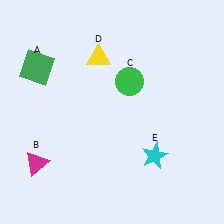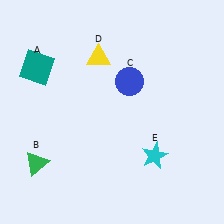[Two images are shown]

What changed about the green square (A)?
In Image 1, A is green. In Image 2, it changed to teal.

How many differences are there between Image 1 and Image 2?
There are 3 differences between the two images.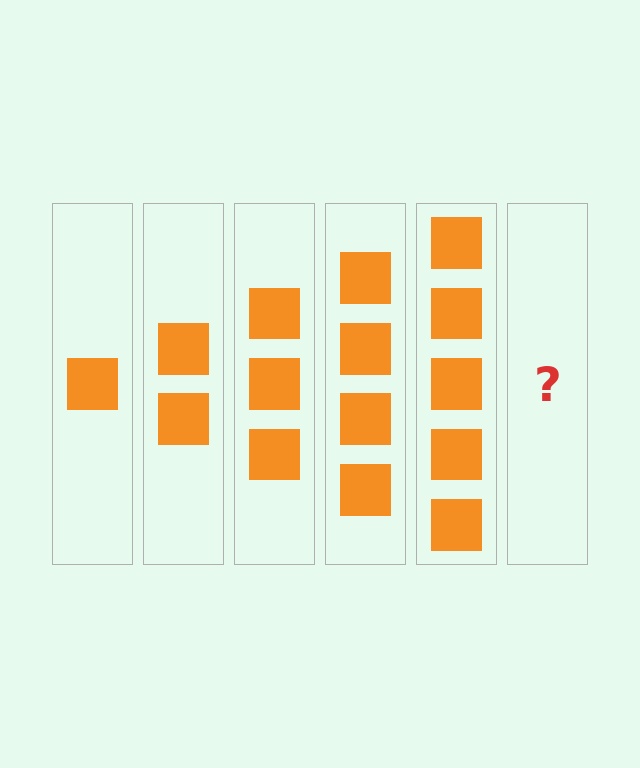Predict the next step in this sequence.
The next step is 6 squares.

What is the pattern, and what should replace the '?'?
The pattern is that each step adds one more square. The '?' should be 6 squares.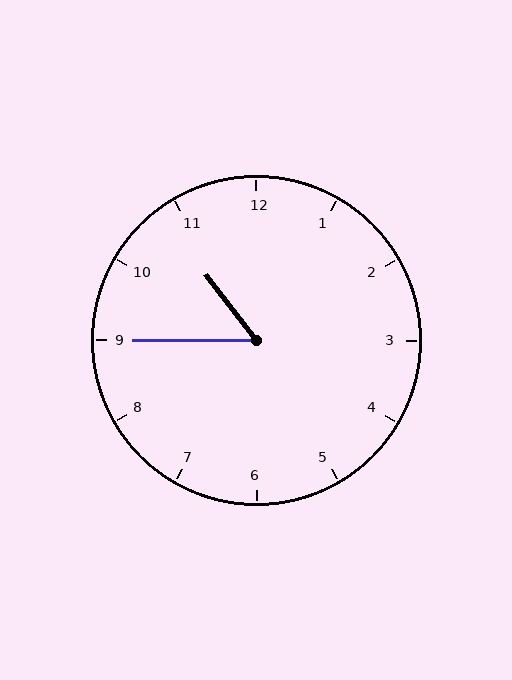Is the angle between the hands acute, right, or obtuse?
It is acute.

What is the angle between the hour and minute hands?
Approximately 52 degrees.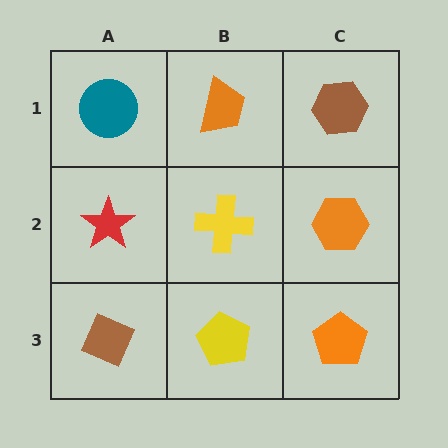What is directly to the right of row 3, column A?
A yellow pentagon.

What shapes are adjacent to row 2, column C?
A brown hexagon (row 1, column C), an orange pentagon (row 3, column C), a yellow cross (row 2, column B).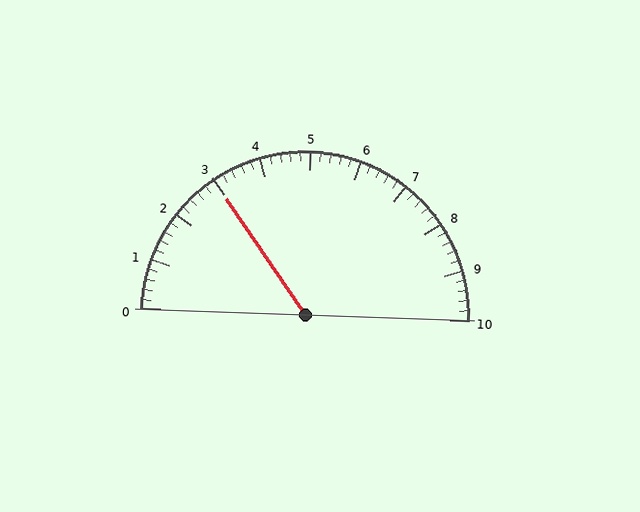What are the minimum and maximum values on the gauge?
The gauge ranges from 0 to 10.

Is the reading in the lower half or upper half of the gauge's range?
The reading is in the lower half of the range (0 to 10).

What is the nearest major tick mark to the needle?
The nearest major tick mark is 3.